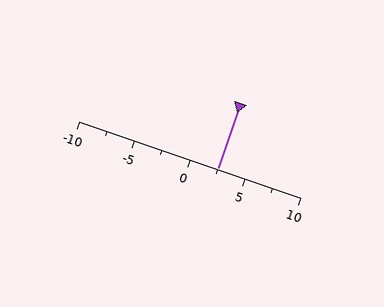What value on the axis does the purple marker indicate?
The marker indicates approximately 2.5.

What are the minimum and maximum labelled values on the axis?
The axis runs from -10 to 10.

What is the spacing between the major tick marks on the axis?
The major ticks are spaced 5 apart.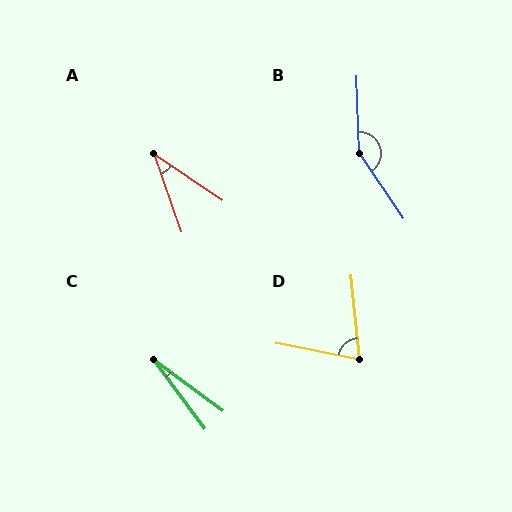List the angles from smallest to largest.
C (17°), A (36°), D (73°), B (148°).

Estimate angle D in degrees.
Approximately 73 degrees.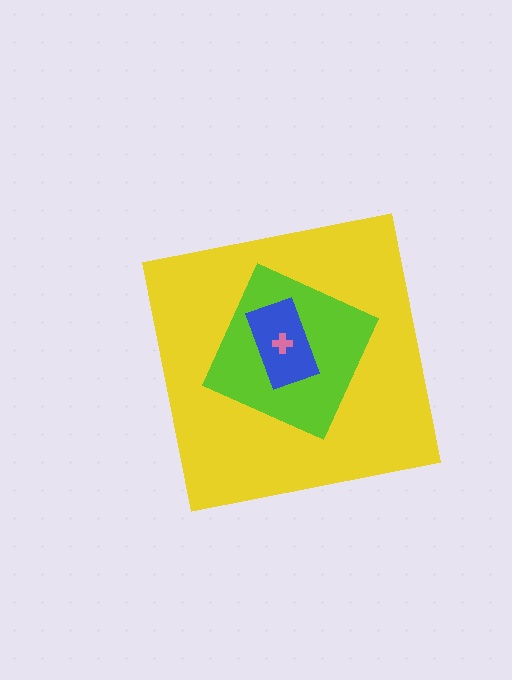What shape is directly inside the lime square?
The blue rectangle.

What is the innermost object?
The pink cross.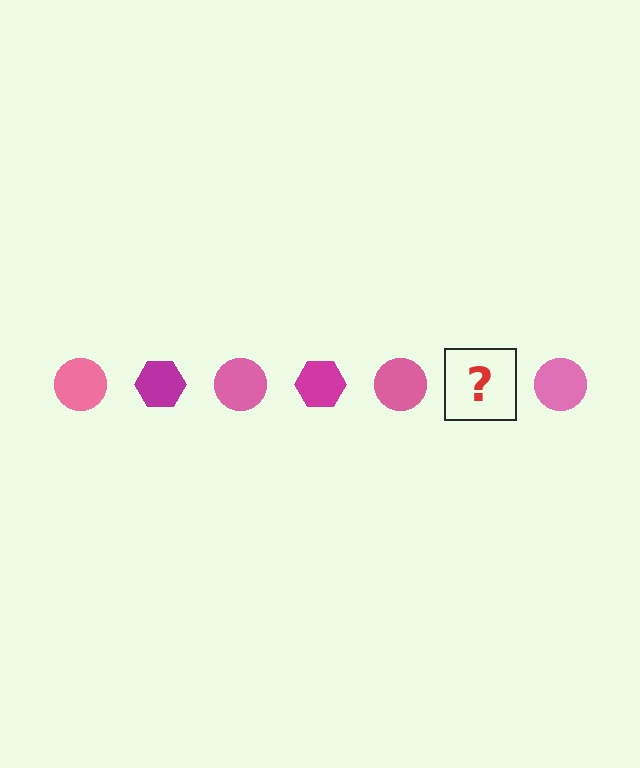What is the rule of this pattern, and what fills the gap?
The rule is that the pattern alternates between pink circle and magenta hexagon. The gap should be filled with a magenta hexagon.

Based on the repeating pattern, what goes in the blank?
The blank should be a magenta hexagon.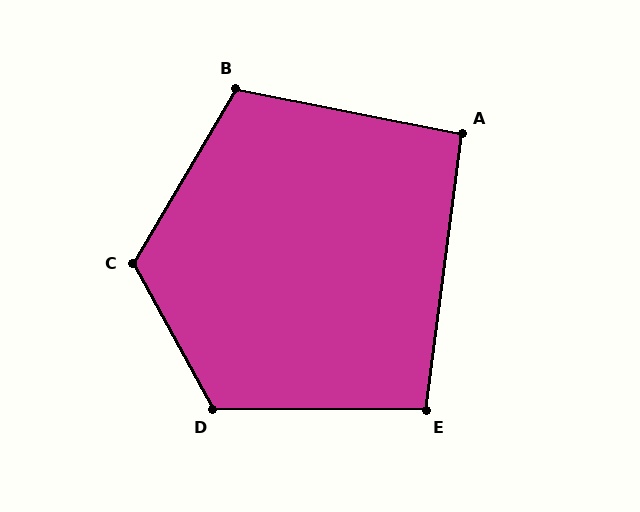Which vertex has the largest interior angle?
C, at approximately 121 degrees.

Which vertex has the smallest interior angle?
A, at approximately 94 degrees.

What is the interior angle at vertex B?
Approximately 109 degrees (obtuse).